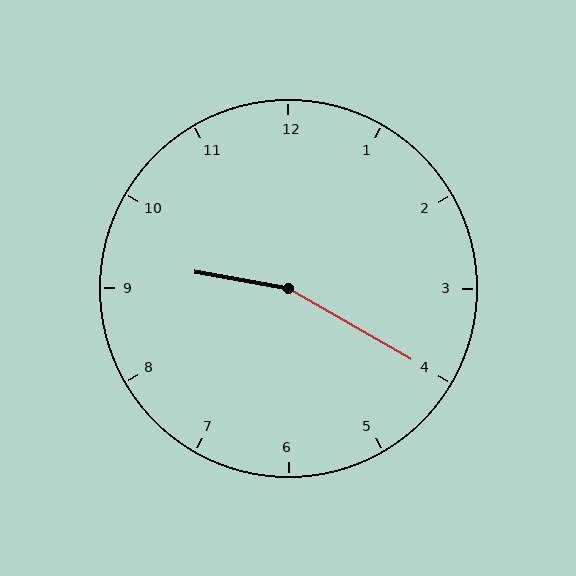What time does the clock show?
9:20.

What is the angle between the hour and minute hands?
Approximately 160 degrees.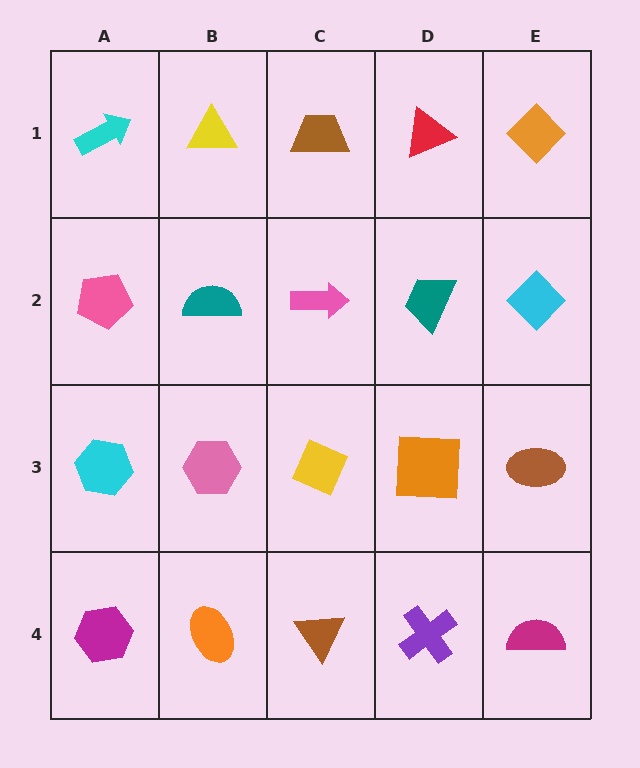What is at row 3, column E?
A brown ellipse.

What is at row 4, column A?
A magenta hexagon.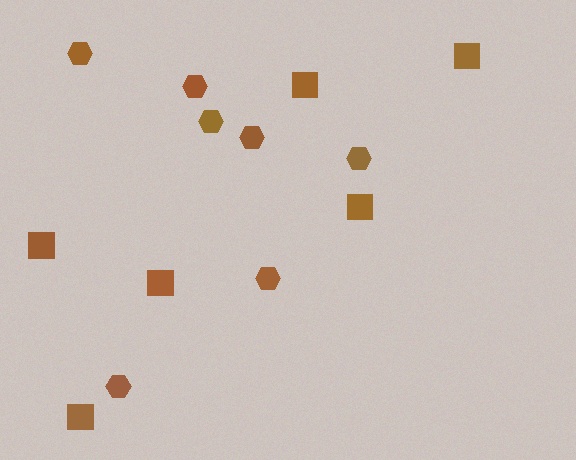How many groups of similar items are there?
There are 2 groups: one group of squares (6) and one group of hexagons (7).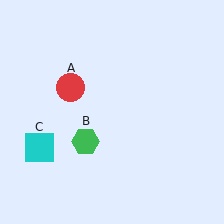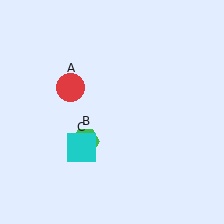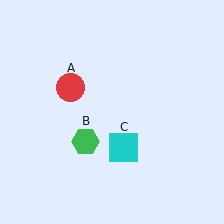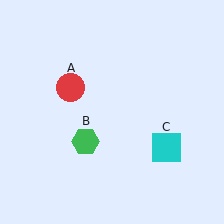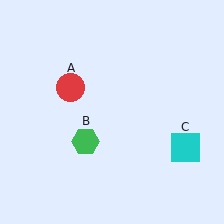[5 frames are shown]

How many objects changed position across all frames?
1 object changed position: cyan square (object C).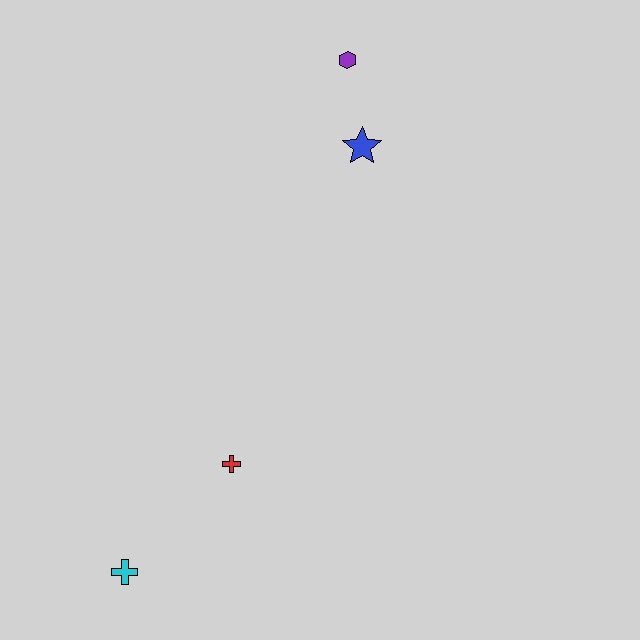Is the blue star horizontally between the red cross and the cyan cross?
No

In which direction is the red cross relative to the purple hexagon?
The red cross is below the purple hexagon.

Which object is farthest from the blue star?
The cyan cross is farthest from the blue star.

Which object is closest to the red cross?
The cyan cross is closest to the red cross.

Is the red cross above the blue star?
No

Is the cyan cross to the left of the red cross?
Yes